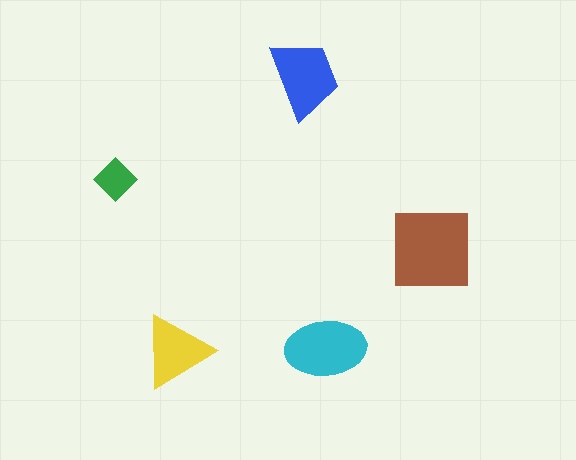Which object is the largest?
The brown square.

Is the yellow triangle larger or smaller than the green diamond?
Larger.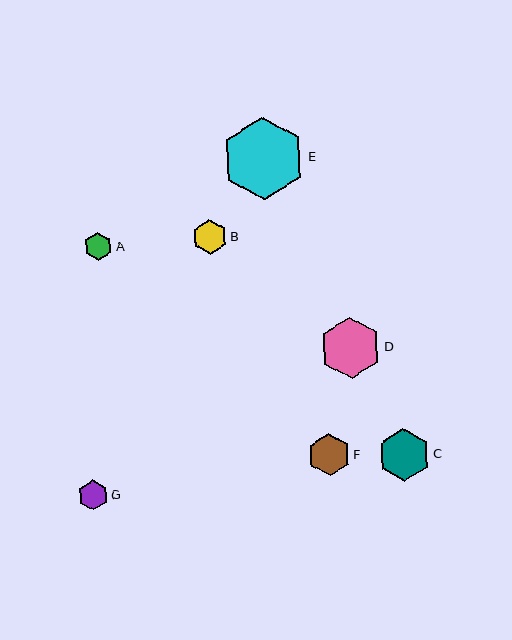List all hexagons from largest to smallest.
From largest to smallest: E, D, C, F, B, G, A.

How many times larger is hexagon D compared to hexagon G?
Hexagon D is approximately 2.1 times the size of hexagon G.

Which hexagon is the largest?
Hexagon E is the largest with a size of approximately 83 pixels.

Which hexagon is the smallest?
Hexagon A is the smallest with a size of approximately 28 pixels.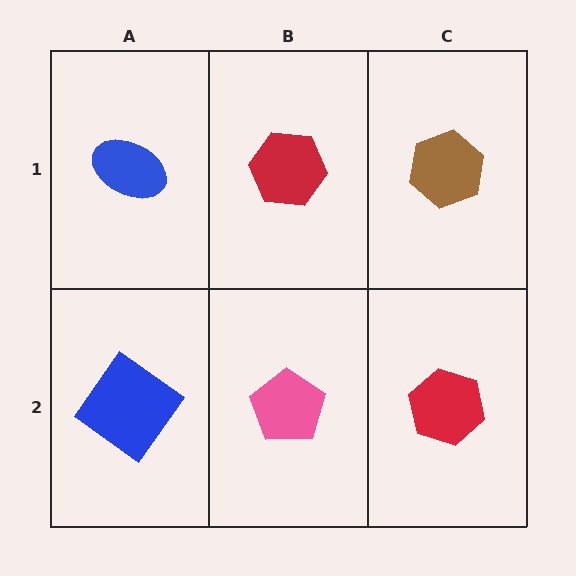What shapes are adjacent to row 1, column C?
A red hexagon (row 2, column C), a red hexagon (row 1, column B).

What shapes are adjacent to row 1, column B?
A pink pentagon (row 2, column B), a blue ellipse (row 1, column A), a brown hexagon (row 1, column C).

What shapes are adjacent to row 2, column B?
A red hexagon (row 1, column B), a blue diamond (row 2, column A), a red hexagon (row 2, column C).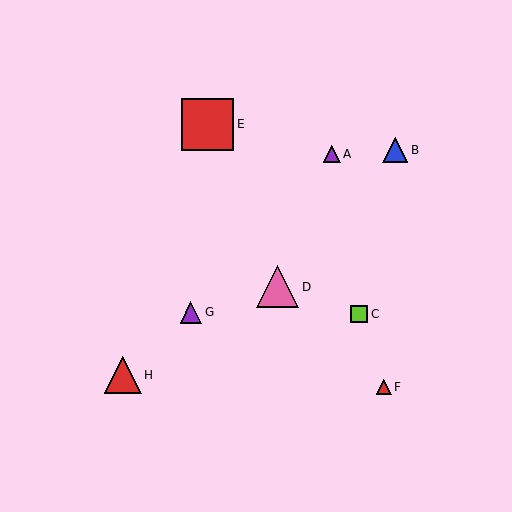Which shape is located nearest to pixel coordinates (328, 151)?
The purple triangle (labeled A) at (332, 154) is nearest to that location.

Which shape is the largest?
The red square (labeled E) is the largest.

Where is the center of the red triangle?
The center of the red triangle is at (384, 387).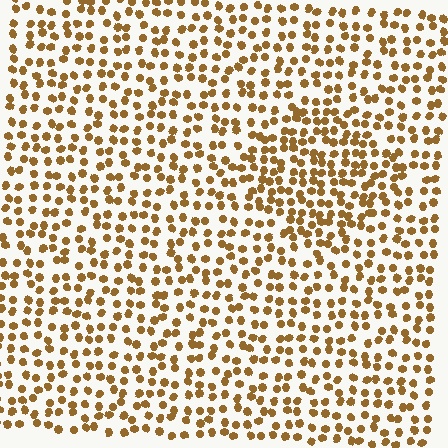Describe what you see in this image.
The image contains small brown elements arranged at two different densities. A diamond-shaped region is visible where the elements are more densely packed than the surrounding area.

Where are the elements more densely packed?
The elements are more densely packed inside the diamond boundary.